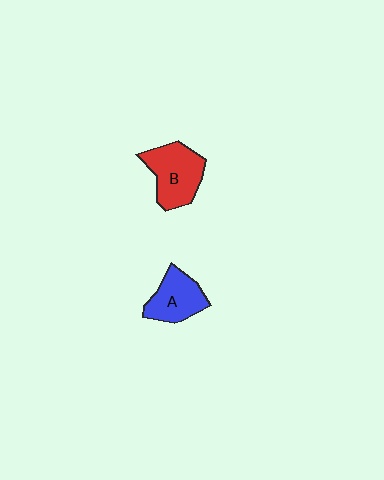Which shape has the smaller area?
Shape A (blue).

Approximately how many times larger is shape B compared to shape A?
Approximately 1.2 times.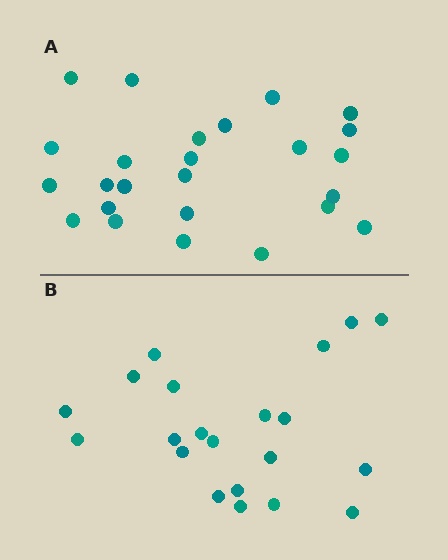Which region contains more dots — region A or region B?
Region A (the top region) has more dots.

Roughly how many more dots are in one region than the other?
Region A has about 4 more dots than region B.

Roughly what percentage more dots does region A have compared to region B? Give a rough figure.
About 20% more.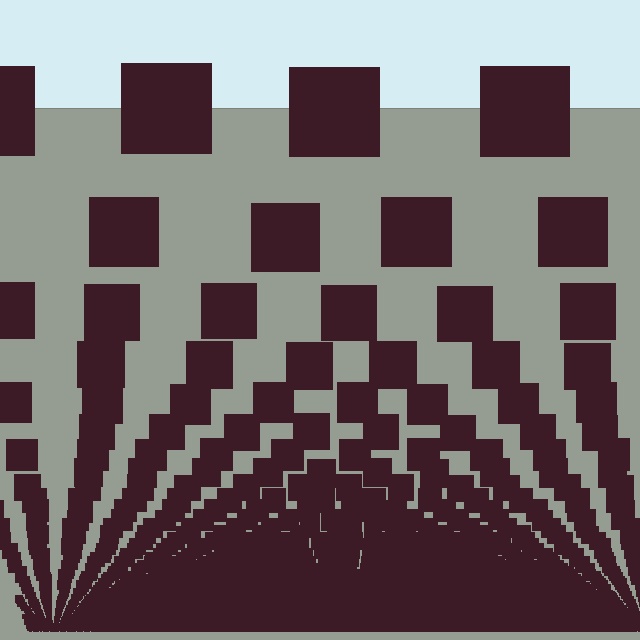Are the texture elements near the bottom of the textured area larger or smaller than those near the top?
Smaller. The gradient is inverted — elements near the bottom are smaller and denser.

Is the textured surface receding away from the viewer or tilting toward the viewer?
The surface appears to tilt toward the viewer. Texture elements get larger and sparser toward the top.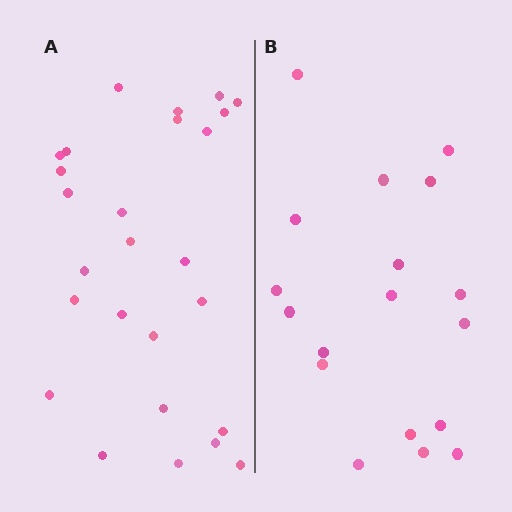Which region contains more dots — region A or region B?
Region A (the left region) has more dots.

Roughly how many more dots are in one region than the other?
Region A has roughly 8 or so more dots than region B.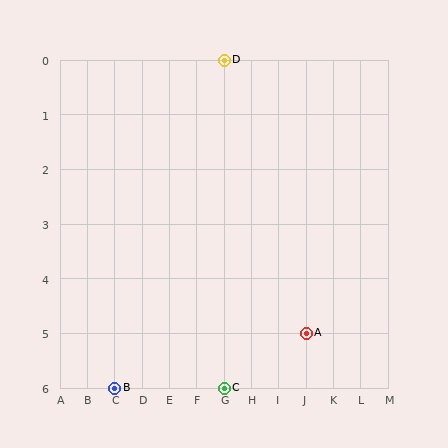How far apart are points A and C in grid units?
Points A and C are 3 columns and 1 row apart (about 3.2 grid units diagonally).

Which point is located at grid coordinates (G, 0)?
Point D is at (G, 0).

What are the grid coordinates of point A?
Point A is at grid coordinates (J, 5).